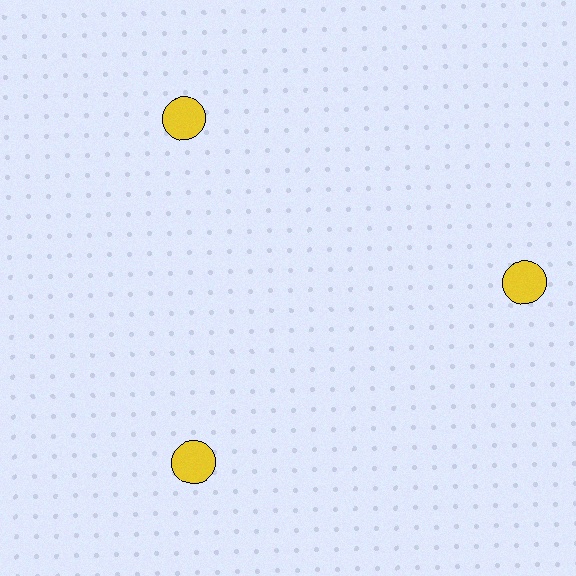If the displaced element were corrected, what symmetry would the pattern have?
It would have 3-fold rotational symmetry — the pattern would map onto itself every 120 degrees.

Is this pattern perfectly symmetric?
No. The 3 yellow circles are arranged in a ring, but one element near the 3 o'clock position is pushed outward from the center, breaking the 3-fold rotational symmetry.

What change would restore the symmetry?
The symmetry would be restored by moving it inward, back onto the ring so that all 3 circles sit at equal angles and equal distance from the center.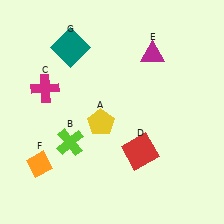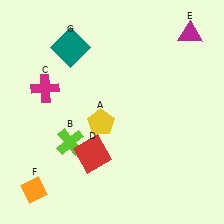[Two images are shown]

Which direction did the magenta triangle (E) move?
The magenta triangle (E) moved right.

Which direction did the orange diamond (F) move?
The orange diamond (F) moved down.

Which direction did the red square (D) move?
The red square (D) moved left.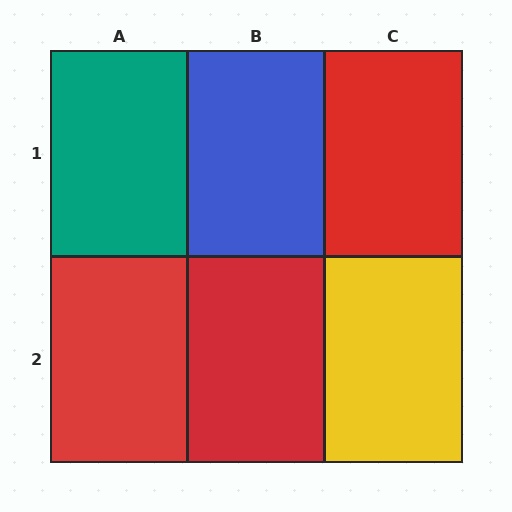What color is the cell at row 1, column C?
Red.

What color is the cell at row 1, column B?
Blue.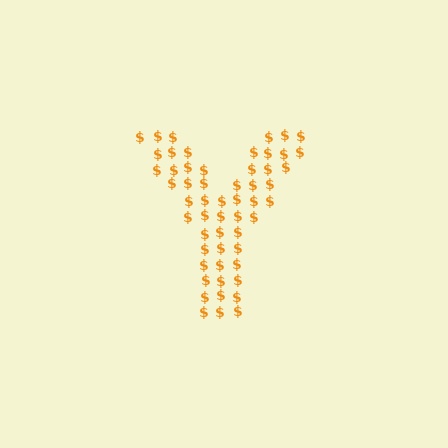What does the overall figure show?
The overall figure shows the letter Y.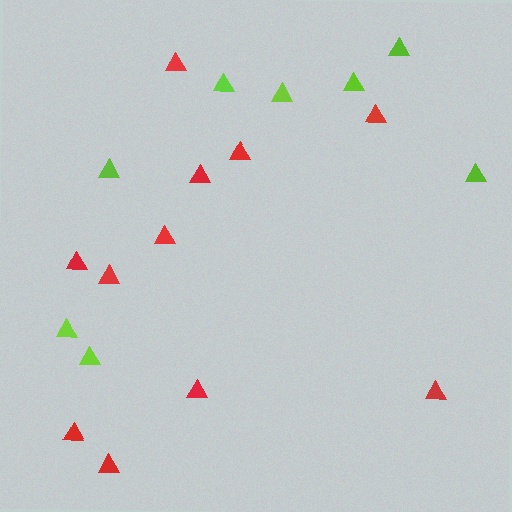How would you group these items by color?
There are 2 groups: one group of red triangles (11) and one group of lime triangles (8).